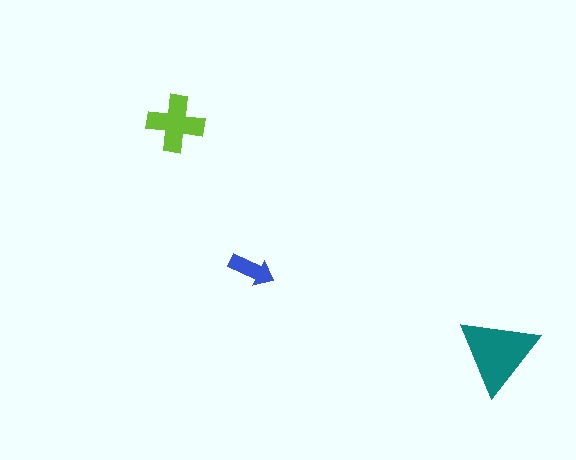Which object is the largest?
The teal triangle.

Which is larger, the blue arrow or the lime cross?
The lime cross.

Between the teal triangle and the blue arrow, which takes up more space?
The teal triangle.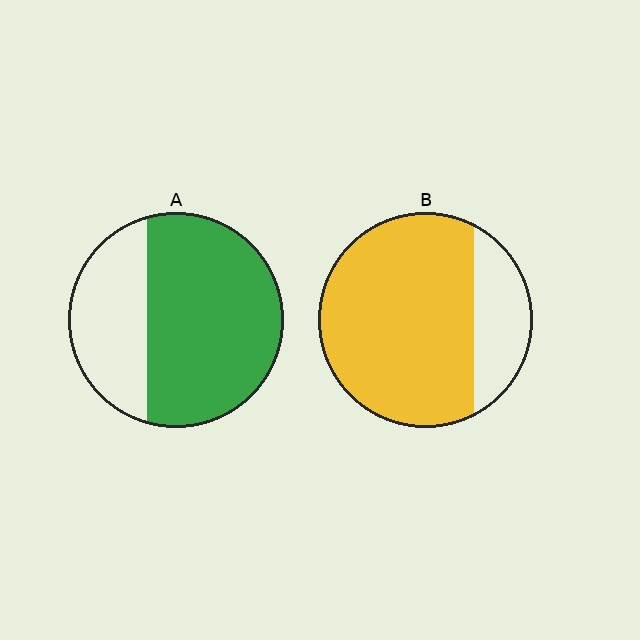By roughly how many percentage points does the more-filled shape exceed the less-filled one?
By roughly 10 percentage points (B over A).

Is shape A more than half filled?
Yes.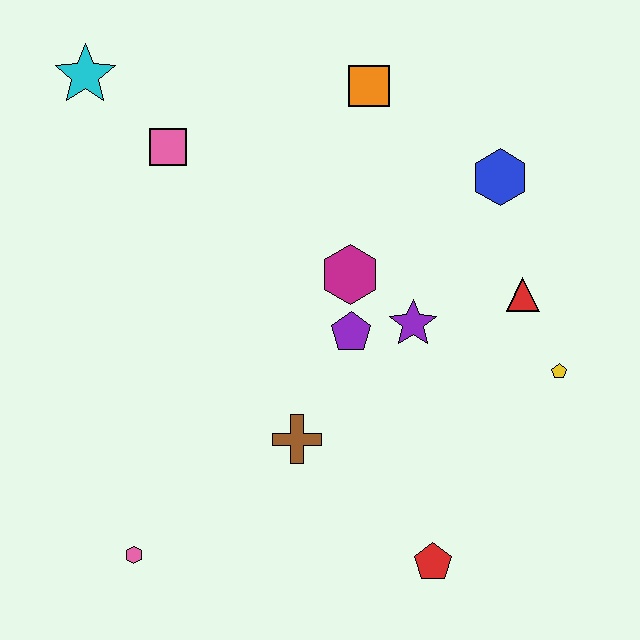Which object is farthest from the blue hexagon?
The pink hexagon is farthest from the blue hexagon.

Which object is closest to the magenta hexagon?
The purple pentagon is closest to the magenta hexagon.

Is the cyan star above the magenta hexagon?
Yes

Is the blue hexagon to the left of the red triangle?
Yes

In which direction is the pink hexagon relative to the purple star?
The pink hexagon is to the left of the purple star.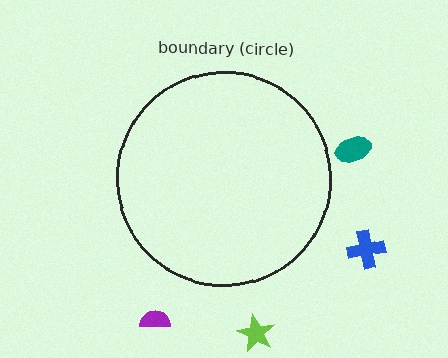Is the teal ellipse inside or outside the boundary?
Outside.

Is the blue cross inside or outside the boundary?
Outside.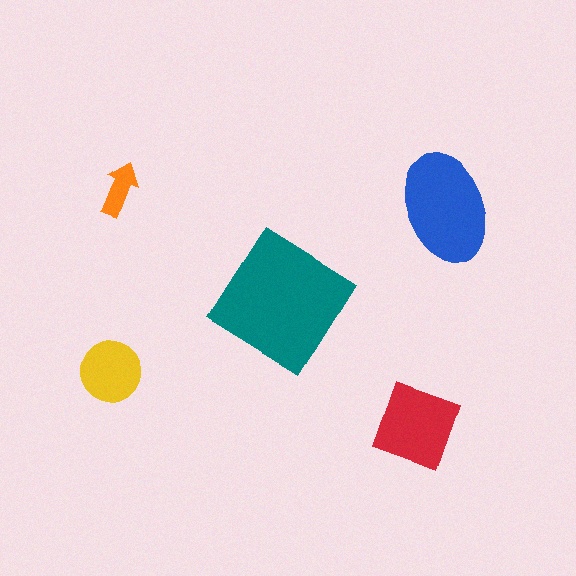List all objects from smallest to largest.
The orange arrow, the yellow circle, the red diamond, the blue ellipse, the teal diamond.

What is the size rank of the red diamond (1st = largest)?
3rd.